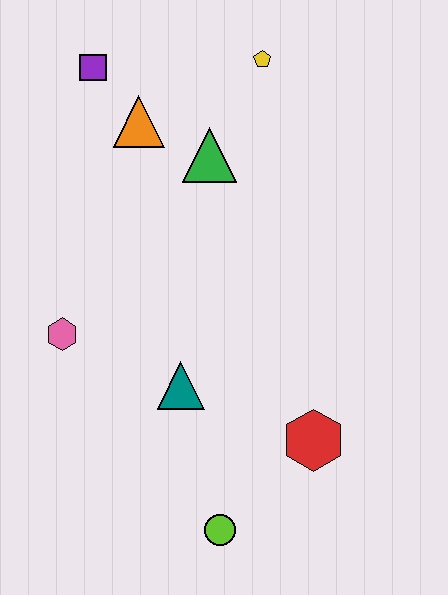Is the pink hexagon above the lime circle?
Yes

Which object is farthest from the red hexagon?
The purple square is farthest from the red hexagon.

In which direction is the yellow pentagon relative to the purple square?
The yellow pentagon is to the right of the purple square.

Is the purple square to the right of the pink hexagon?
Yes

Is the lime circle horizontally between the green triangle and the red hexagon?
Yes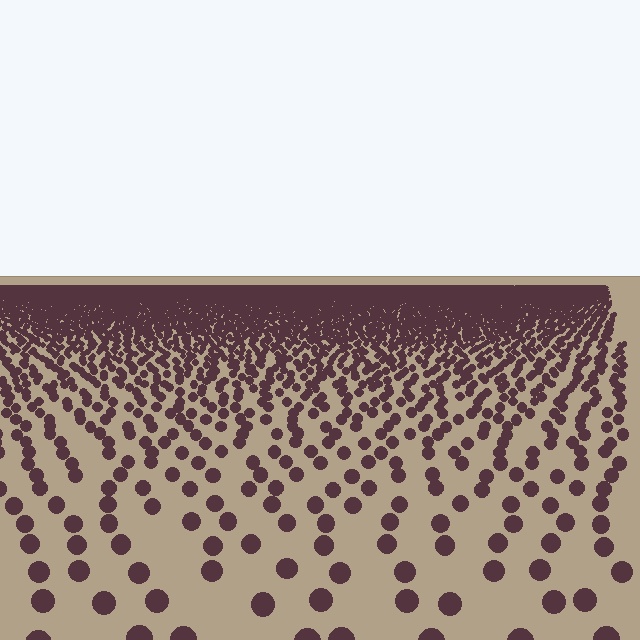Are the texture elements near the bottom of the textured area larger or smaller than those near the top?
Larger. Near the bottom, elements are closer to the viewer and appear at a bigger on-screen size.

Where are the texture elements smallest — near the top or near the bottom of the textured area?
Near the top.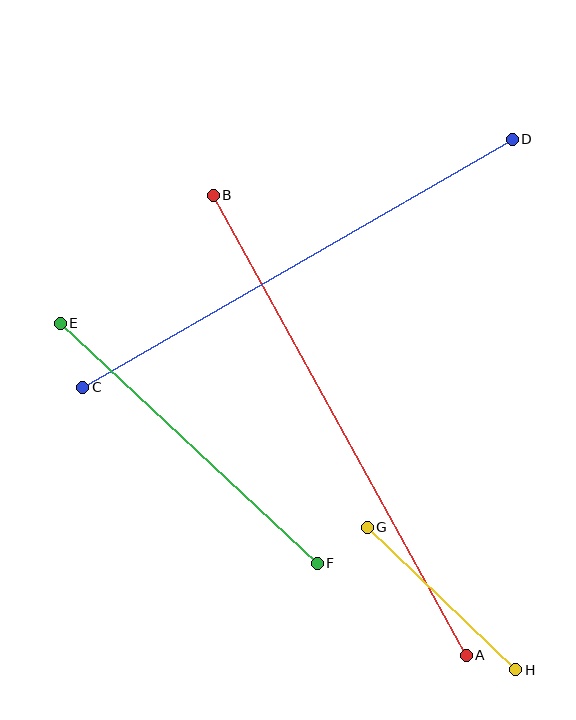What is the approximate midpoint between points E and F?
The midpoint is at approximately (189, 443) pixels.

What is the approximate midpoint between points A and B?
The midpoint is at approximately (340, 425) pixels.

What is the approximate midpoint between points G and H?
The midpoint is at approximately (441, 599) pixels.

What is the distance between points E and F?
The distance is approximately 352 pixels.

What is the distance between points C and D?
The distance is approximately 496 pixels.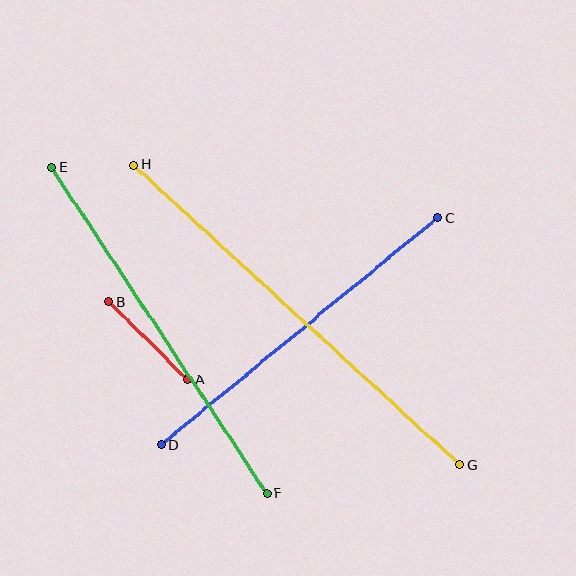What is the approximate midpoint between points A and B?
The midpoint is at approximately (148, 341) pixels.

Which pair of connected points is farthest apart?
Points G and H are farthest apart.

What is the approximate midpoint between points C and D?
The midpoint is at approximately (299, 332) pixels.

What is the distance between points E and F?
The distance is approximately 391 pixels.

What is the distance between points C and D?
The distance is approximately 358 pixels.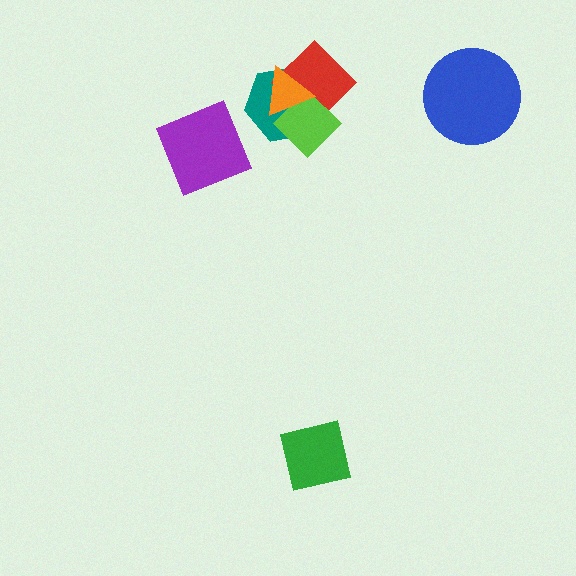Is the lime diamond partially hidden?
Yes, it is partially covered by another shape.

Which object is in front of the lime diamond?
The orange triangle is in front of the lime diamond.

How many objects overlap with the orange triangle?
3 objects overlap with the orange triangle.